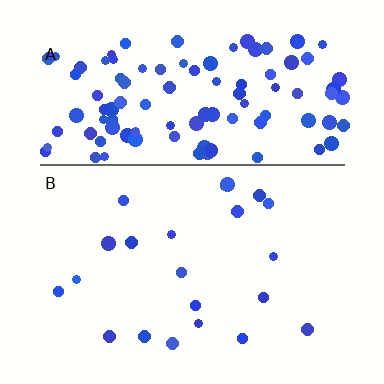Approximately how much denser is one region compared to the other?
Approximately 5.2× — region A over region B.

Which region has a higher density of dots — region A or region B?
A (the top).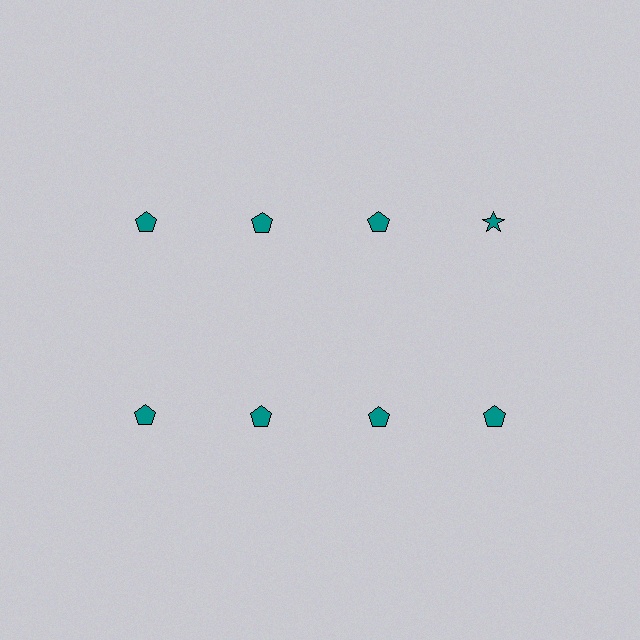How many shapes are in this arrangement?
There are 8 shapes arranged in a grid pattern.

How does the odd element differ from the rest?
It has a different shape: star instead of pentagon.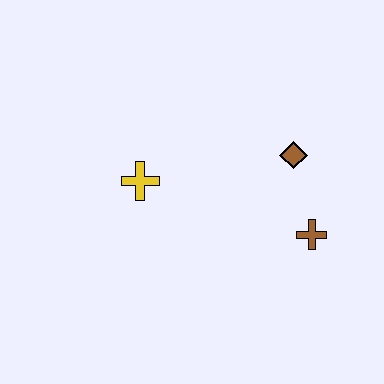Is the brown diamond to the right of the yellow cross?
Yes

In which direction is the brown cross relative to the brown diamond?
The brown cross is below the brown diamond.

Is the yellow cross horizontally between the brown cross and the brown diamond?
No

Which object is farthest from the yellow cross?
The brown cross is farthest from the yellow cross.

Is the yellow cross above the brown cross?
Yes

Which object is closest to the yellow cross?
The brown diamond is closest to the yellow cross.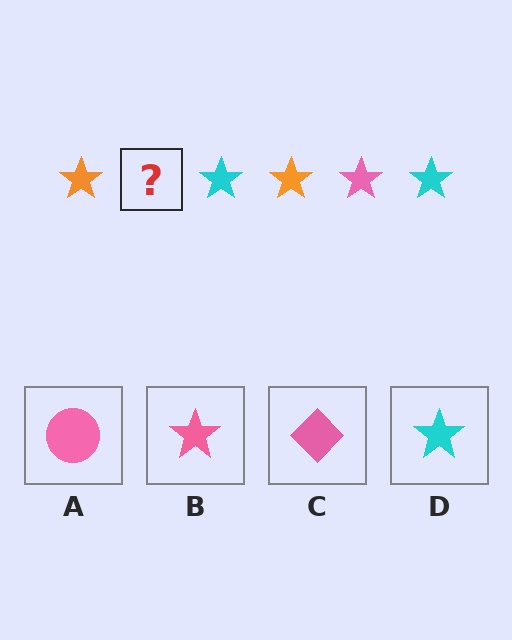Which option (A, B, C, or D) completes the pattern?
B.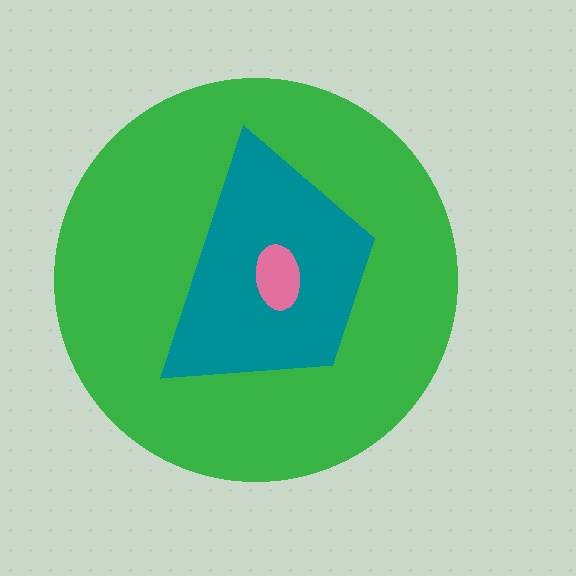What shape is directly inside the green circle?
The teal trapezoid.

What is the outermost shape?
The green circle.